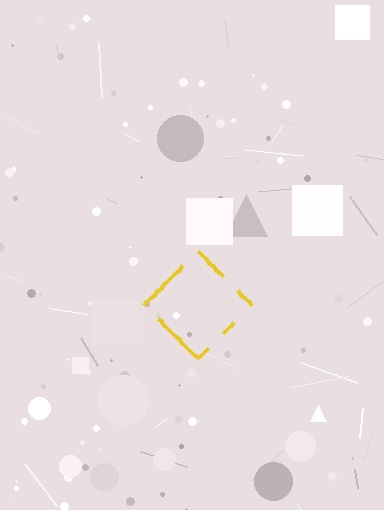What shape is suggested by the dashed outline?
The dashed outline suggests a diamond.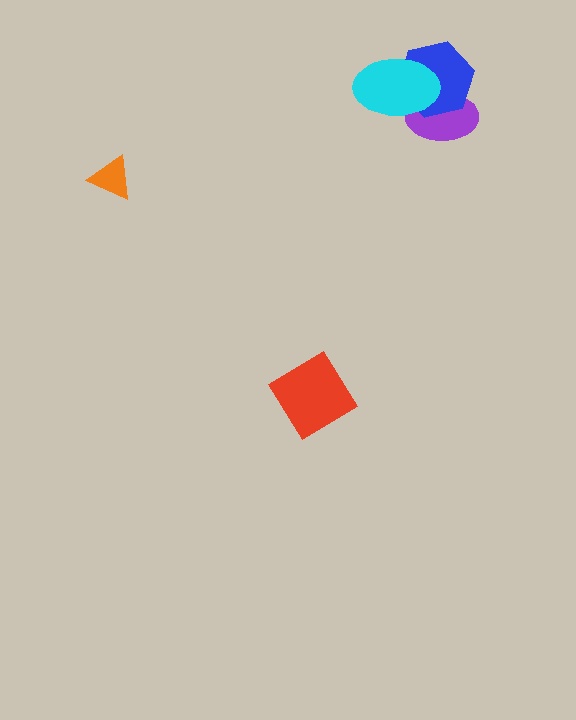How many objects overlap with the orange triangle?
0 objects overlap with the orange triangle.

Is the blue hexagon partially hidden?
Yes, it is partially covered by another shape.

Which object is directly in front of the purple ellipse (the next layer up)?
The blue hexagon is directly in front of the purple ellipse.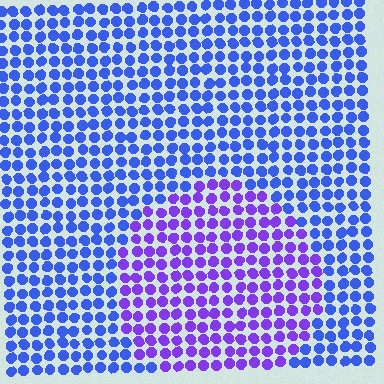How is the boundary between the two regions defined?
The boundary is defined purely by a slight shift in hue (about 38 degrees). Spacing, size, and orientation are identical on both sides.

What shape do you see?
I see a circle.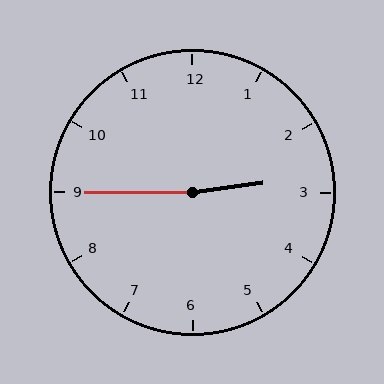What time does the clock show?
2:45.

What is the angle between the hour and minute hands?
Approximately 172 degrees.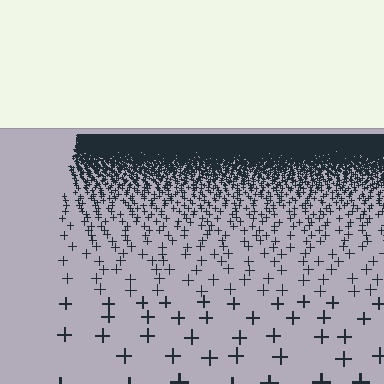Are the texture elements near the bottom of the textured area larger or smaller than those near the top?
Larger. Near the bottom, elements are closer to the viewer and appear at a bigger on-screen size.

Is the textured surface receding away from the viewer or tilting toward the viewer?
The surface is receding away from the viewer. Texture elements get smaller and denser toward the top.